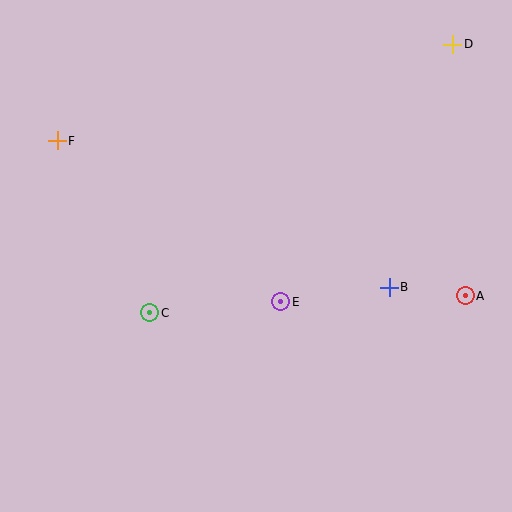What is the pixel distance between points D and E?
The distance between D and E is 309 pixels.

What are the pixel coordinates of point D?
Point D is at (453, 44).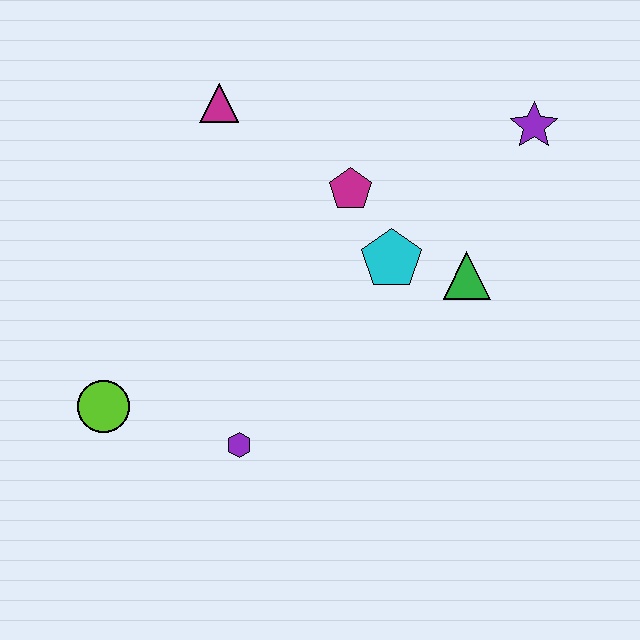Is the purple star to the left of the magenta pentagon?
No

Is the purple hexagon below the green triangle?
Yes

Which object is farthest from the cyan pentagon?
The lime circle is farthest from the cyan pentagon.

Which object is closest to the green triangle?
The cyan pentagon is closest to the green triangle.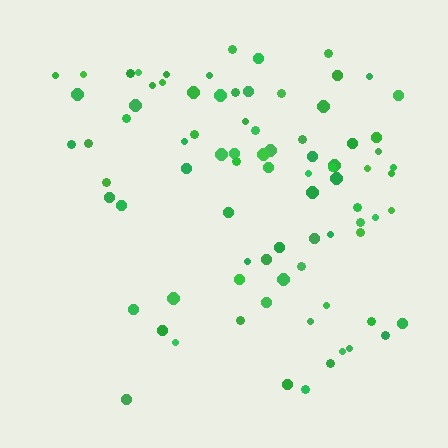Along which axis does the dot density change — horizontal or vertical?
Horizontal.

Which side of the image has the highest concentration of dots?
The right.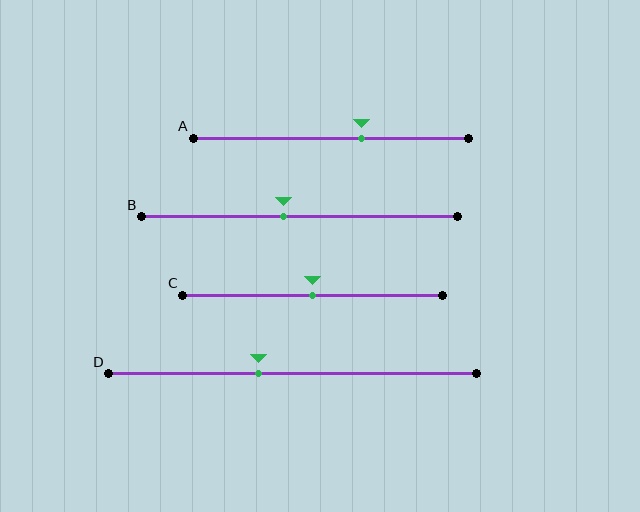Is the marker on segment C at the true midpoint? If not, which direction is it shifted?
Yes, the marker on segment C is at the true midpoint.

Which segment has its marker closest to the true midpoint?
Segment C has its marker closest to the true midpoint.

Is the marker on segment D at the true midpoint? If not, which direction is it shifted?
No, the marker on segment D is shifted to the left by about 9% of the segment length.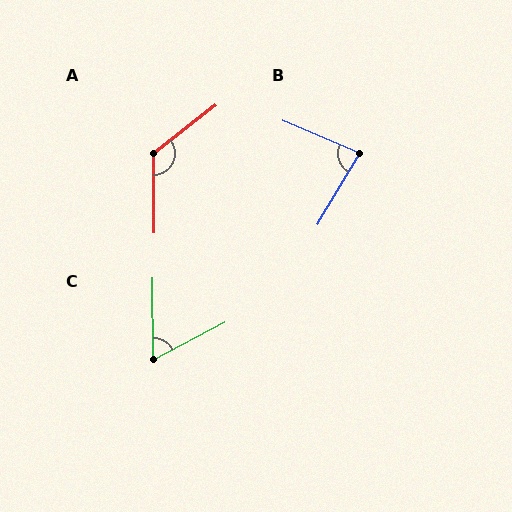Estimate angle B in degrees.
Approximately 82 degrees.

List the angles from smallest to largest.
C (62°), B (82°), A (127°).